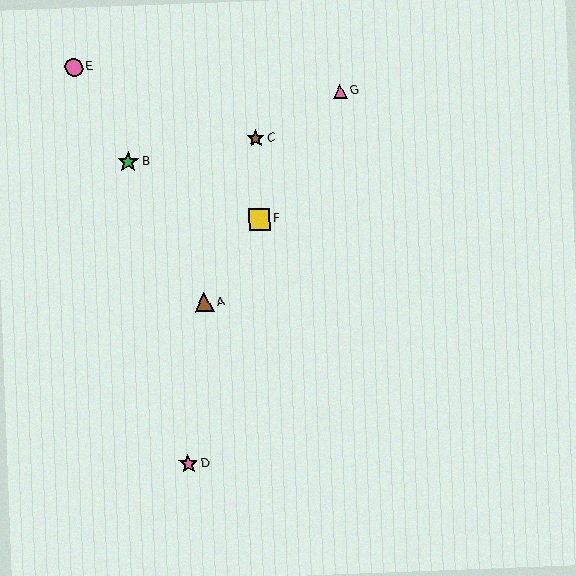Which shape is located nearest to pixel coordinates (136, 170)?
The green star (labeled B) at (128, 162) is nearest to that location.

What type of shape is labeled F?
Shape F is a yellow square.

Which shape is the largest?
The yellow square (labeled F) is the largest.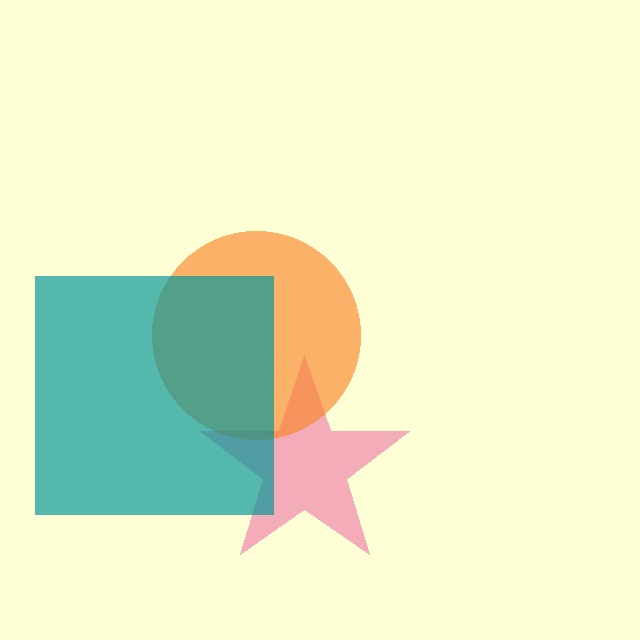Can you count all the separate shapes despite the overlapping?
Yes, there are 3 separate shapes.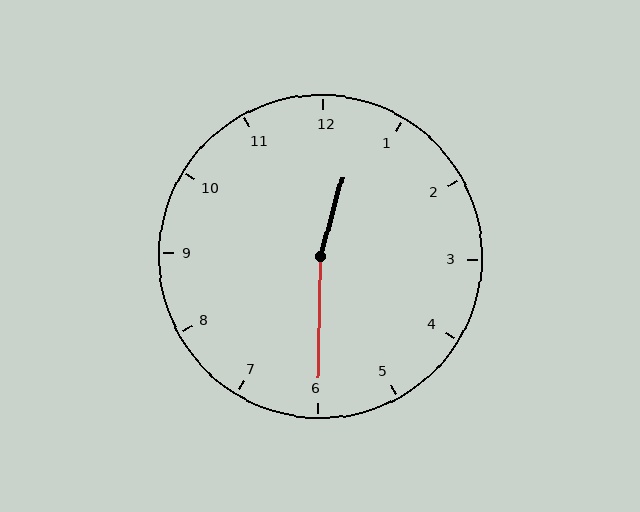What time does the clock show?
12:30.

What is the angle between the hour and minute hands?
Approximately 165 degrees.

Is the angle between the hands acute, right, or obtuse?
It is obtuse.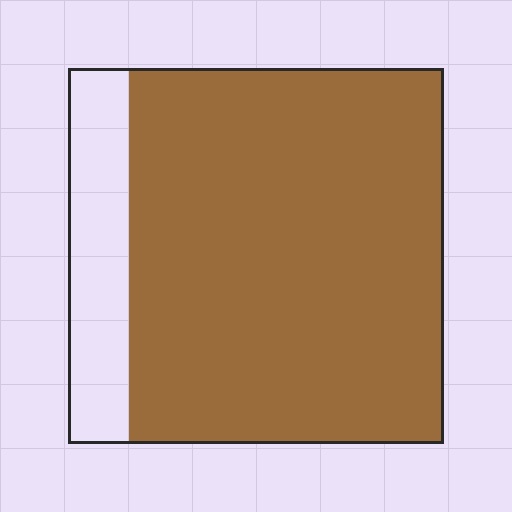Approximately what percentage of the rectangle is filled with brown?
Approximately 85%.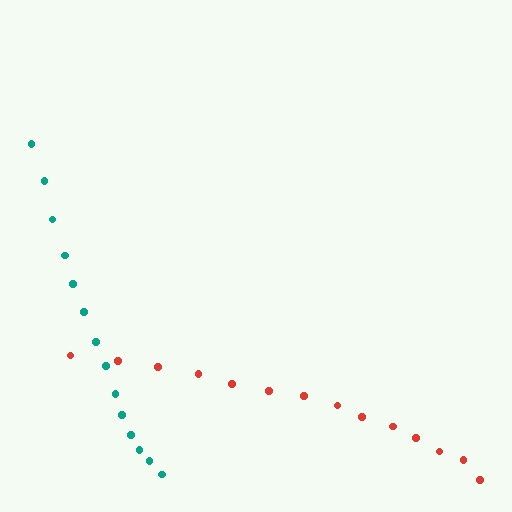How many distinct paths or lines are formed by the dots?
There are 2 distinct paths.